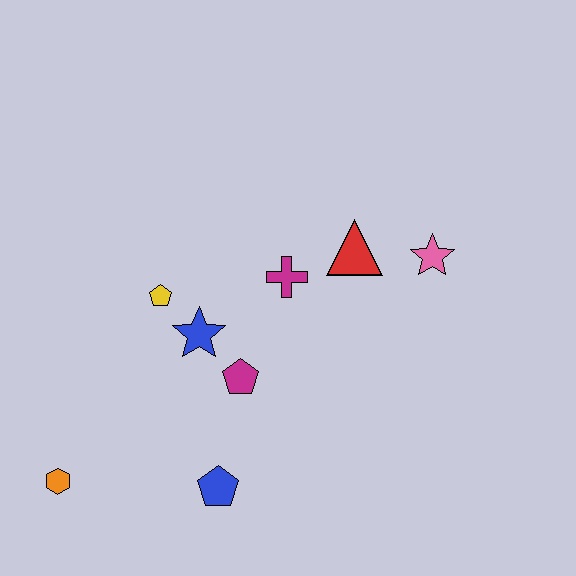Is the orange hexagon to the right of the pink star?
No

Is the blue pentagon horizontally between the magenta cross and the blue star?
Yes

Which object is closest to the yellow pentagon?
The blue star is closest to the yellow pentagon.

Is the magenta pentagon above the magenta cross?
No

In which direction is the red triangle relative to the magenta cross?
The red triangle is to the right of the magenta cross.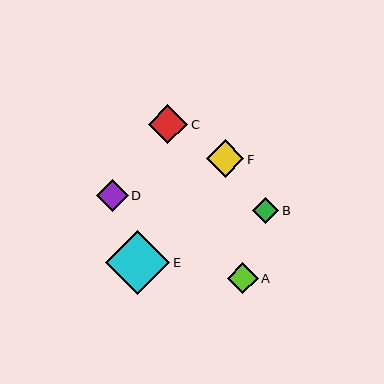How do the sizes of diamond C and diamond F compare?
Diamond C and diamond F are approximately the same size.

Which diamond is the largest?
Diamond E is the largest with a size of approximately 65 pixels.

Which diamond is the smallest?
Diamond B is the smallest with a size of approximately 26 pixels.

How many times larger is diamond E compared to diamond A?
Diamond E is approximately 2.1 times the size of diamond A.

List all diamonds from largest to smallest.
From largest to smallest: E, C, F, D, A, B.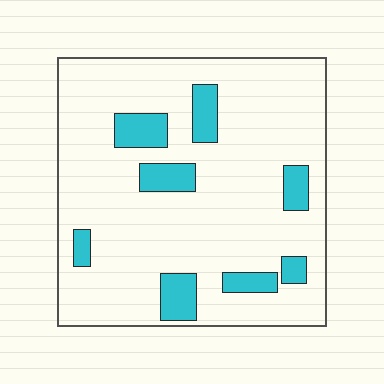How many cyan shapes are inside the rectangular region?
8.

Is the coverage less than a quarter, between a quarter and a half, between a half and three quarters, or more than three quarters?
Less than a quarter.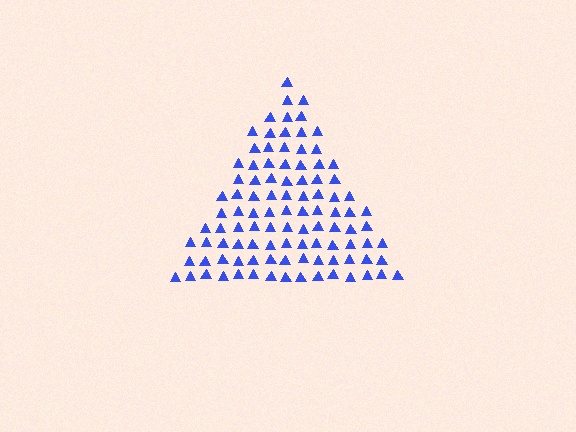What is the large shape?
The large shape is a triangle.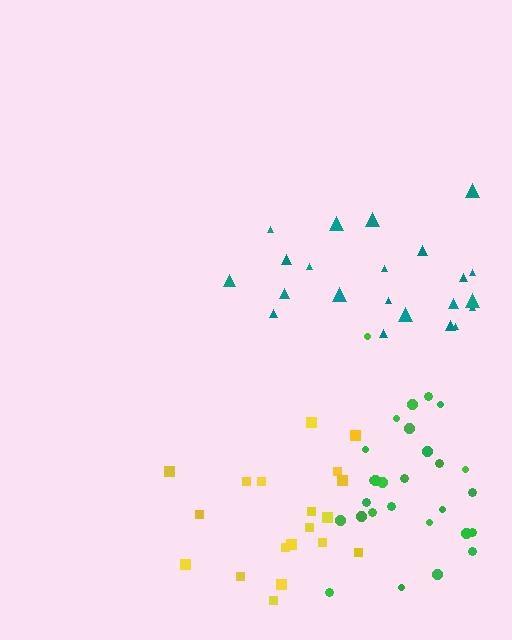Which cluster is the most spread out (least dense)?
Teal.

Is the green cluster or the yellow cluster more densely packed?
Green.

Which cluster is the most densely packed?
Green.